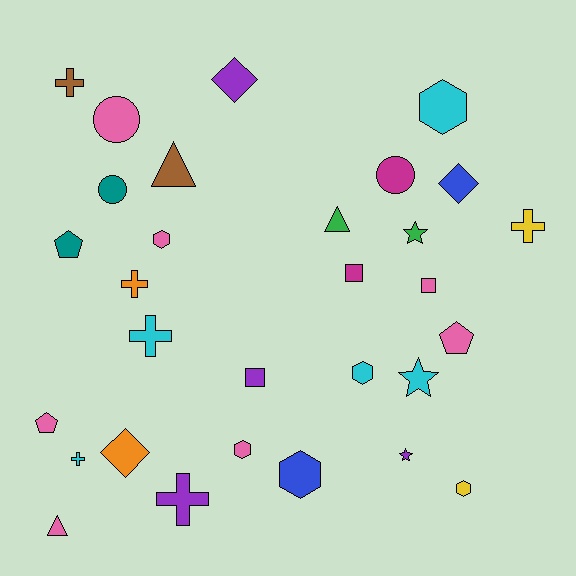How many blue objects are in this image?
There are 2 blue objects.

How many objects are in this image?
There are 30 objects.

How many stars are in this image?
There are 3 stars.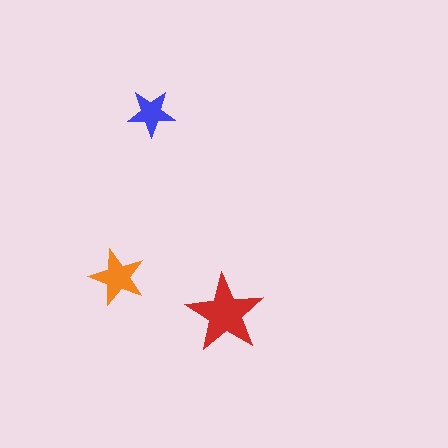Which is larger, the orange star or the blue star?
The orange one.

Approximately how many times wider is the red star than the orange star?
About 1.5 times wider.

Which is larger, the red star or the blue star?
The red one.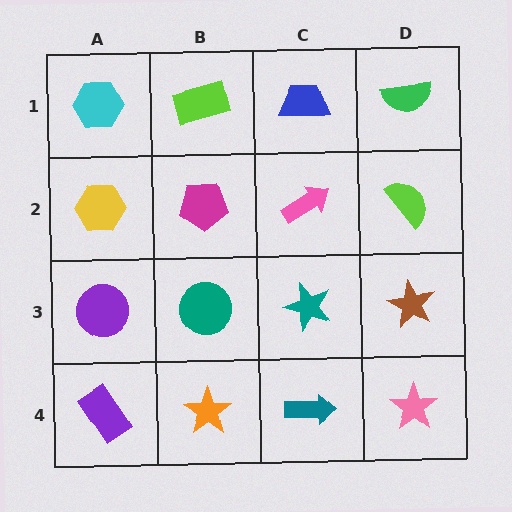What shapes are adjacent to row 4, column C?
A teal star (row 3, column C), an orange star (row 4, column B), a pink star (row 4, column D).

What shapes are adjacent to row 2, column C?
A blue trapezoid (row 1, column C), a teal star (row 3, column C), a magenta pentagon (row 2, column B), a lime semicircle (row 2, column D).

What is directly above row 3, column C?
A pink arrow.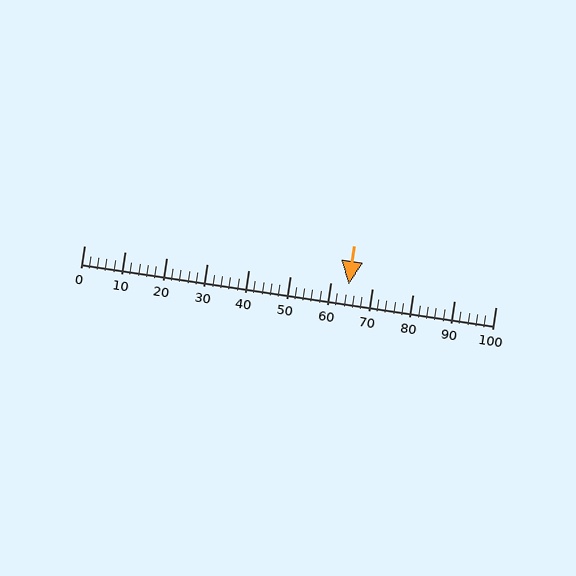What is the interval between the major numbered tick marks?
The major tick marks are spaced 10 units apart.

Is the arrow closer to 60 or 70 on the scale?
The arrow is closer to 60.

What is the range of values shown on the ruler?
The ruler shows values from 0 to 100.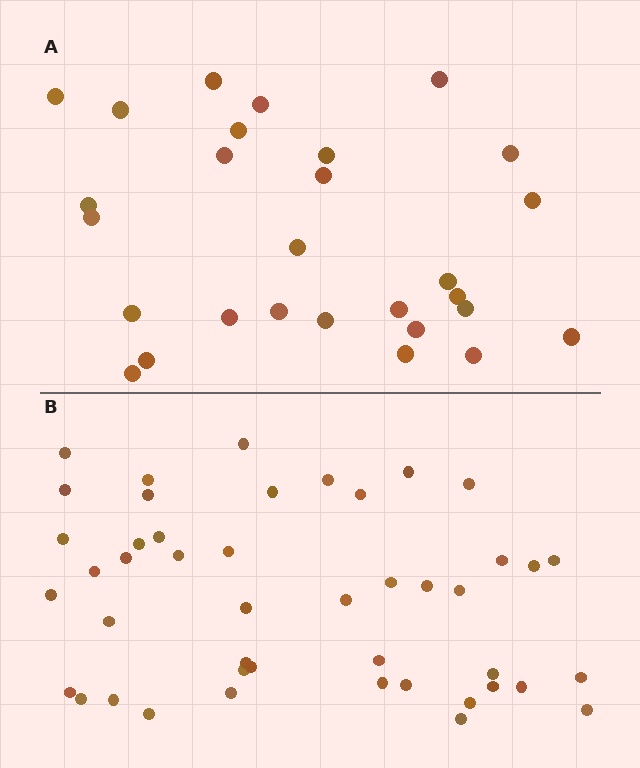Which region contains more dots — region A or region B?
Region B (the bottom region) has more dots.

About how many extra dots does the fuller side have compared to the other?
Region B has approximately 15 more dots than region A.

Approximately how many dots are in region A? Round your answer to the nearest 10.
About 30 dots. (The exact count is 28, which rounds to 30.)